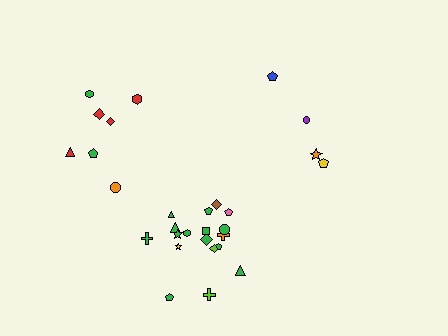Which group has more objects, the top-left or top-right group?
The top-left group.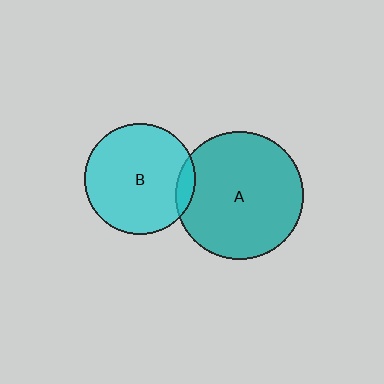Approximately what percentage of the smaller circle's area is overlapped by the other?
Approximately 10%.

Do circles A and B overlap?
Yes.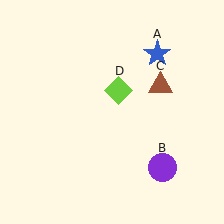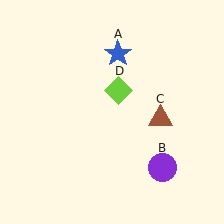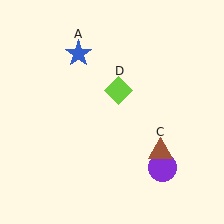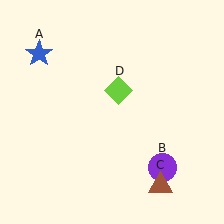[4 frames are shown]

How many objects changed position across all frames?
2 objects changed position: blue star (object A), brown triangle (object C).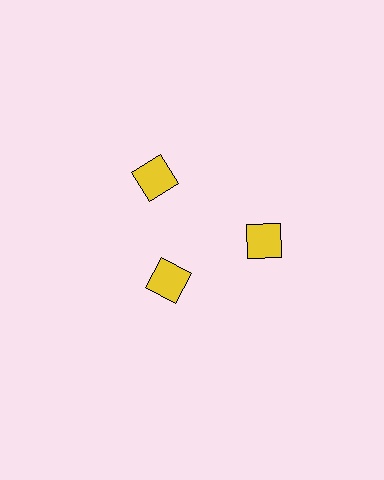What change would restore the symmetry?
The symmetry would be restored by moving it outward, back onto the ring so that all 3 squares sit at equal angles and equal distance from the center.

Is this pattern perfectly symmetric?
No. The 3 yellow squares are arranged in a ring, but one element near the 7 o'clock position is pulled inward toward the center, breaking the 3-fold rotational symmetry.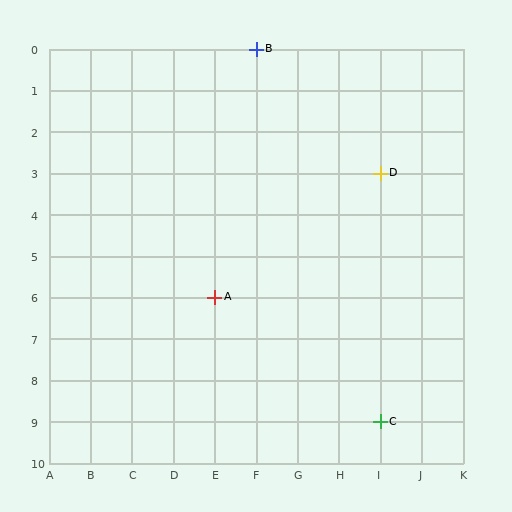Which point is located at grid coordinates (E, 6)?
Point A is at (E, 6).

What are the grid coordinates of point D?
Point D is at grid coordinates (I, 3).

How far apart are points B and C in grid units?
Points B and C are 3 columns and 9 rows apart (about 9.5 grid units diagonally).